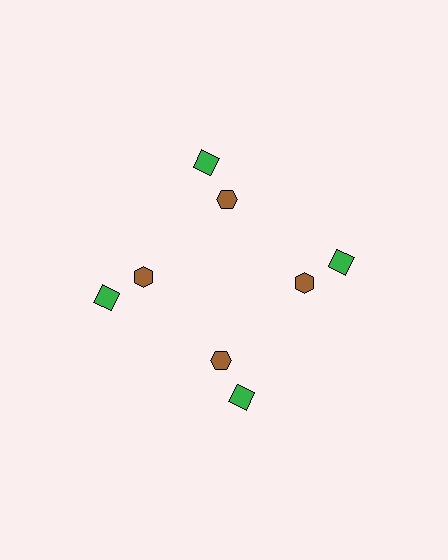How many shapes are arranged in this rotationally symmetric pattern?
There are 8 shapes, arranged in 4 groups of 2.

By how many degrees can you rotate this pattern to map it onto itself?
The pattern maps onto itself every 90 degrees of rotation.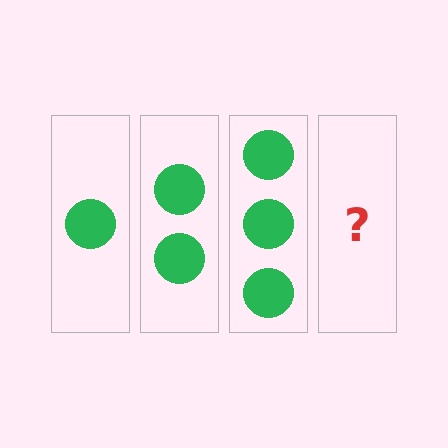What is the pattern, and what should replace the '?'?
The pattern is that each step adds one more circle. The '?' should be 4 circles.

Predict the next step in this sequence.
The next step is 4 circles.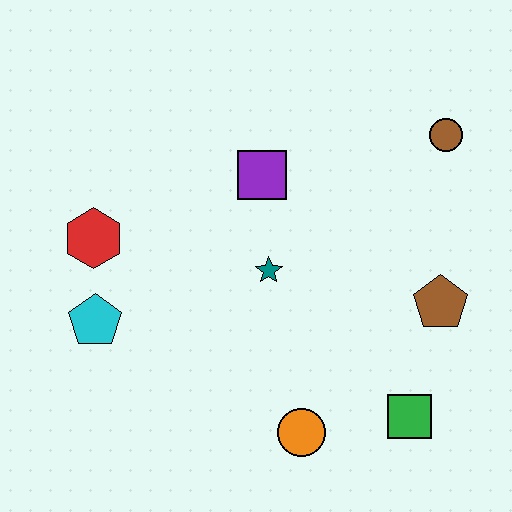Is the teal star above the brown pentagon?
Yes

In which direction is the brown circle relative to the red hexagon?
The brown circle is to the right of the red hexagon.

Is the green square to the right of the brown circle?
No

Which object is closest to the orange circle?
The green square is closest to the orange circle.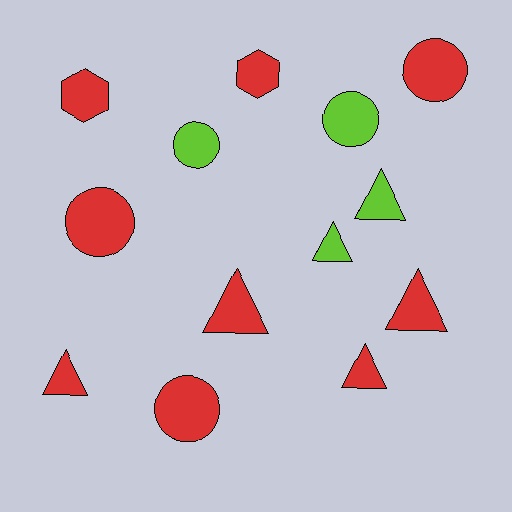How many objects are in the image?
There are 13 objects.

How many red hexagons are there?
There are 2 red hexagons.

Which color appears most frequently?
Red, with 9 objects.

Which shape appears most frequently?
Triangle, with 6 objects.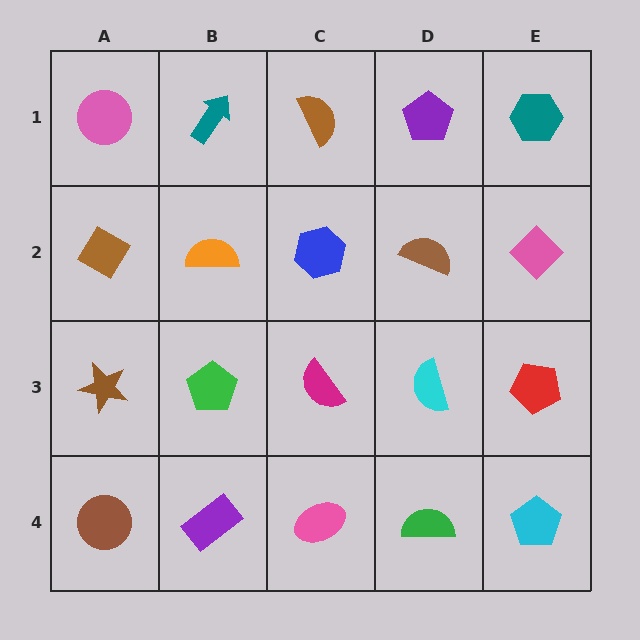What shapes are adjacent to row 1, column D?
A brown semicircle (row 2, column D), a brown semicircle (row 1, column C), a teal hexagon (row 1, column E).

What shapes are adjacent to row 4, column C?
A magenta semicircle (row 3, column C), a purple rectangle (row 4, column B), a green semicircle (row 4, column D).